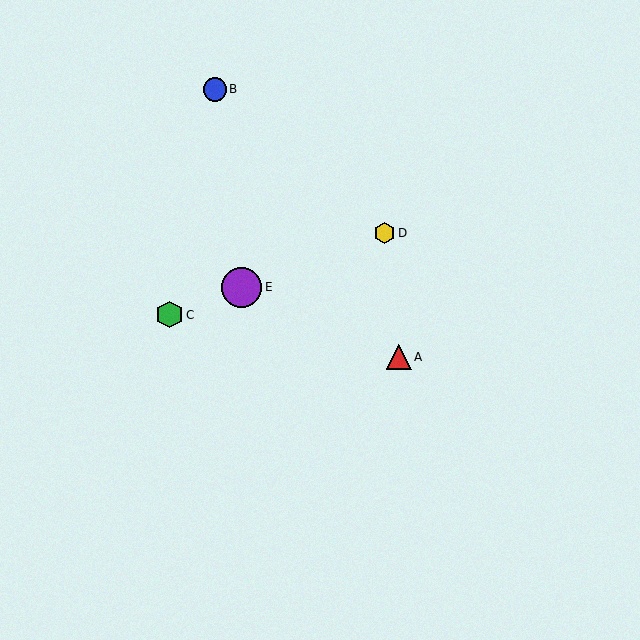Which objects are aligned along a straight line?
Objects C, D, E are aligned along a straight line.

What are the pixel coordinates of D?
Object D is at (384, 233).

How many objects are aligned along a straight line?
3 objects (C, D, E) are aligned along a straight line.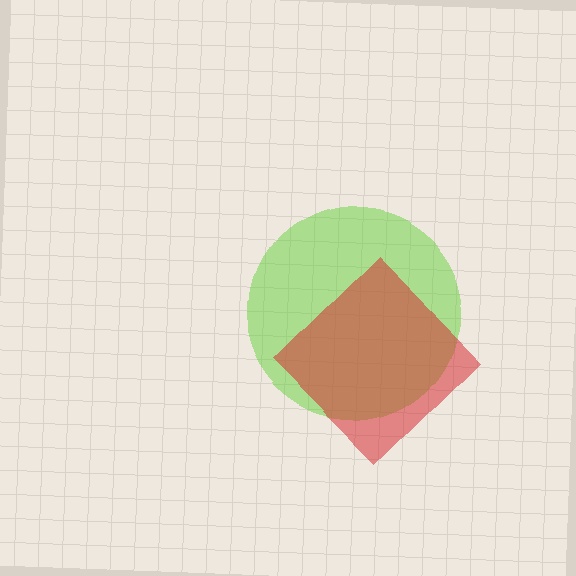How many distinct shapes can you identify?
There are 2 distinct shapes: a lime circle, a red diamond.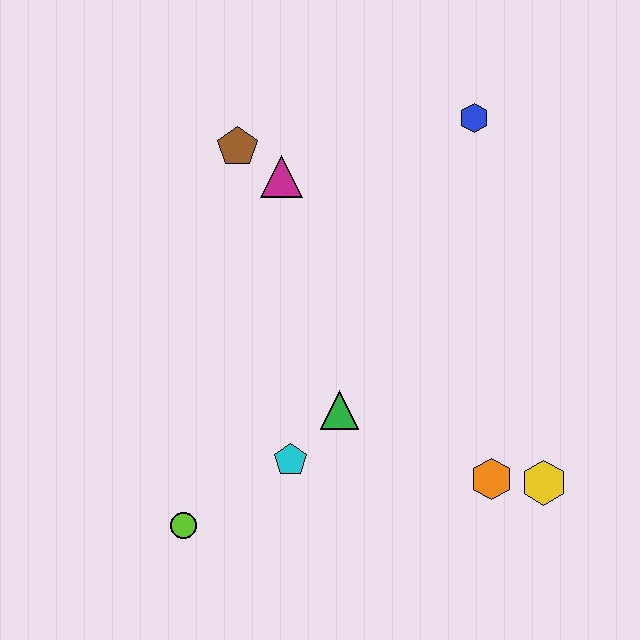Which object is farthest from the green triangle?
The blue hexagon is farthest from the green triangle.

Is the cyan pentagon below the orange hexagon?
No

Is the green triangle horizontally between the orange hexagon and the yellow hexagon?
No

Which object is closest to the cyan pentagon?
The green triangle is closest to the cyan pentagon.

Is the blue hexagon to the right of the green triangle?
Yes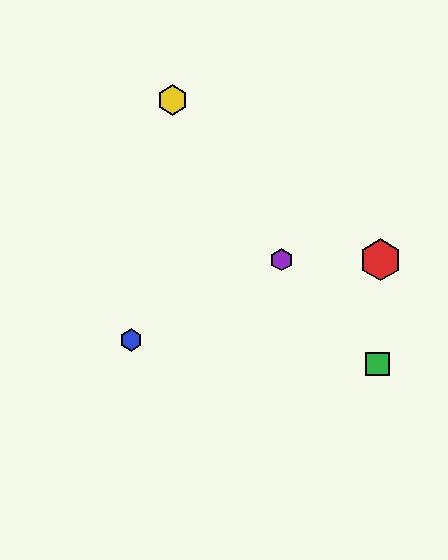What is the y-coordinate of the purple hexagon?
The purple hexagon is at y≈260.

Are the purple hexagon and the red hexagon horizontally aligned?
Yes, both are at y≈260.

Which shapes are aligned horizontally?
The red hexagon, the purple hexagon are aligned horizontally.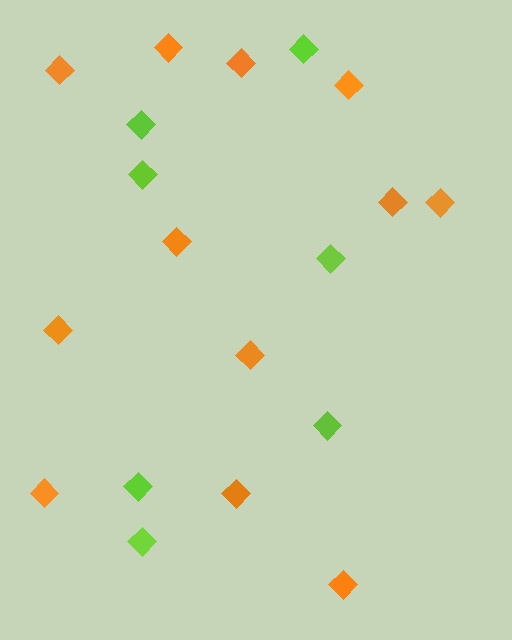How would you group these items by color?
There are 2 groups: one group of orange diamonds (12) and one group of lime diamonds (7).